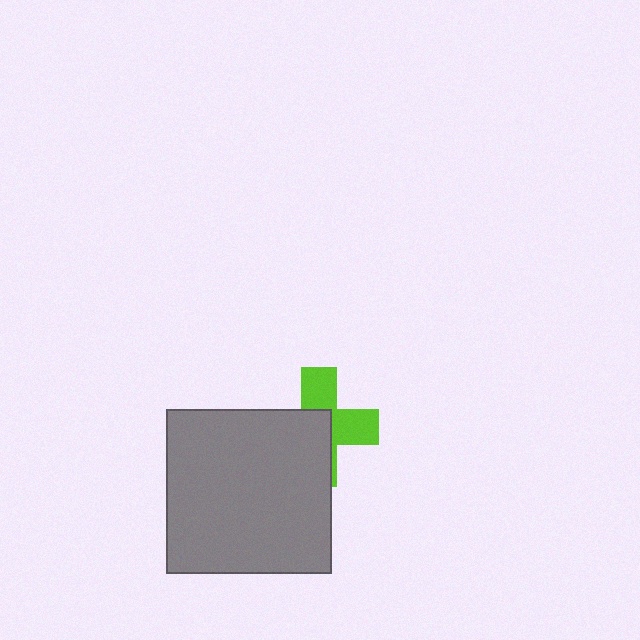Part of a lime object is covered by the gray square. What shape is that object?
It is a cross.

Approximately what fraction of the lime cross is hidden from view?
Roughly 52% of the lime cross is hidden behind the gray square.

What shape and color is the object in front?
The object in front is a gray square.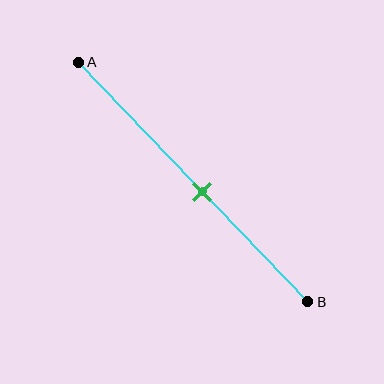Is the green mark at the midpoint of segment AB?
No, the mark is at about 55% from A, not at the 50% midpoint.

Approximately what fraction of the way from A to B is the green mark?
The green mark is approximately 55% of the way from A to B.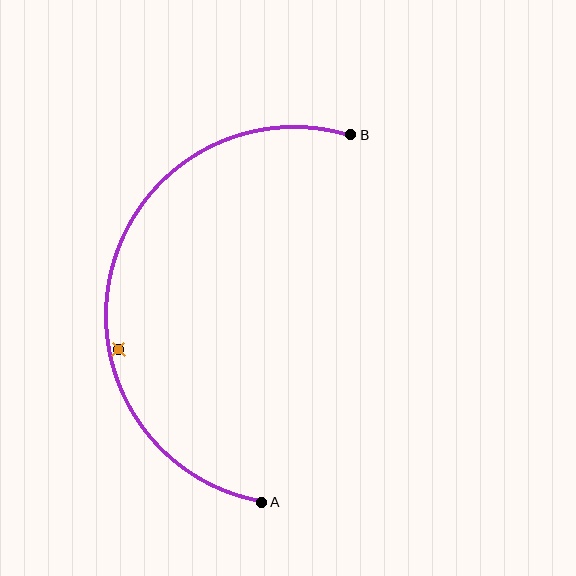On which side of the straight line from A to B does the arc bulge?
The arc bulges to the left of the straight line connecting A and B.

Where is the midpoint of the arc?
The arc midpoint is the point on the curve farthest from the straight line joining A and B. It sits to the left of that line.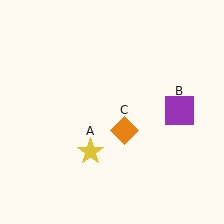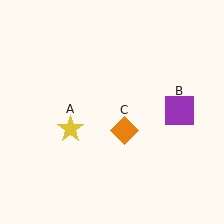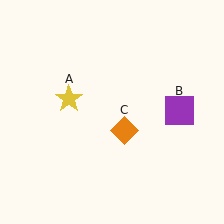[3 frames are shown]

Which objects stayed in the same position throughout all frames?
Purple square (object B) and orange diamond (object C) remained stationary.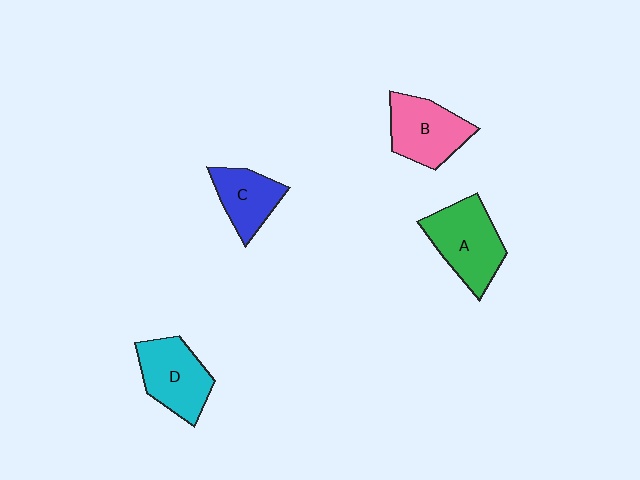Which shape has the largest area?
Shape A (green).